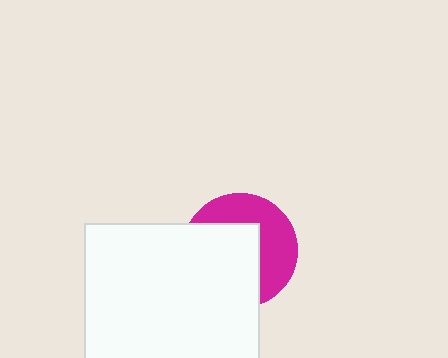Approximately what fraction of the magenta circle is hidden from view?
Roughly 55% of the magenta circle is hidden behind the white square.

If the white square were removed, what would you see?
You would see the complete magenta circle.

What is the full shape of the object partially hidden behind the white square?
The partially hidden object is a magenta circle.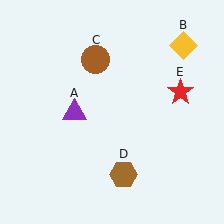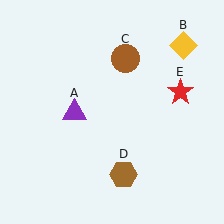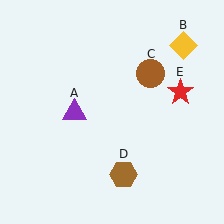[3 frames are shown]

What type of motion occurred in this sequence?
The brown circle (object C) rotated clockwise around the center of the scene.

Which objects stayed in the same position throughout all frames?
Purple triangle (object A) and yellow diamond (object B) and brown hexagon (object D) and red star (object E) remained stationary.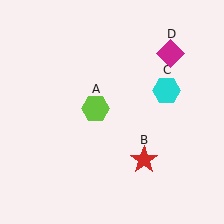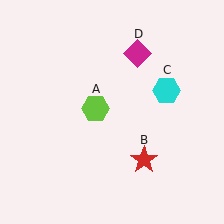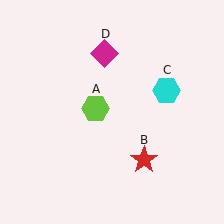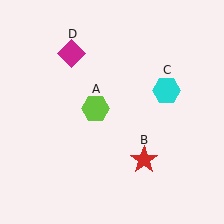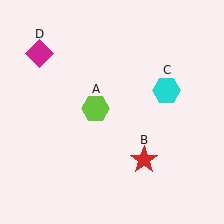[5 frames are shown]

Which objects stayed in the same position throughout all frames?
Lime hexagon (object A) and red star (object B) and cyan hexagon (object C) remained stationary.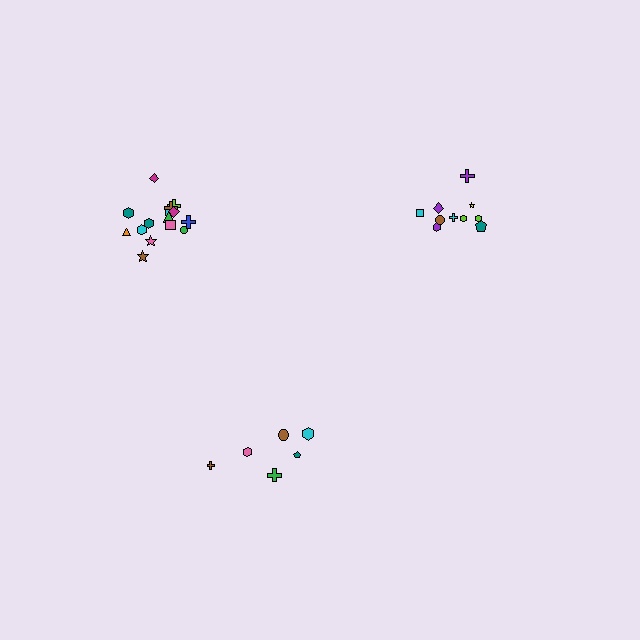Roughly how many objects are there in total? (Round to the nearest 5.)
Roughly 30 objects in total.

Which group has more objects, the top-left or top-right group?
The top-left group.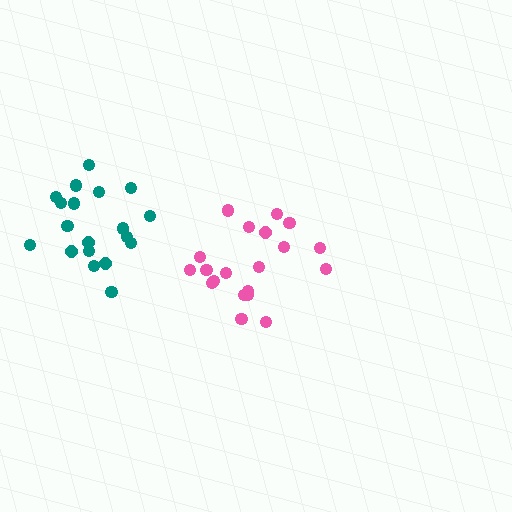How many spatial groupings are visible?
There are 2 spatial groupings.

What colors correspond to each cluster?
The clusters are colored: teal, pink.